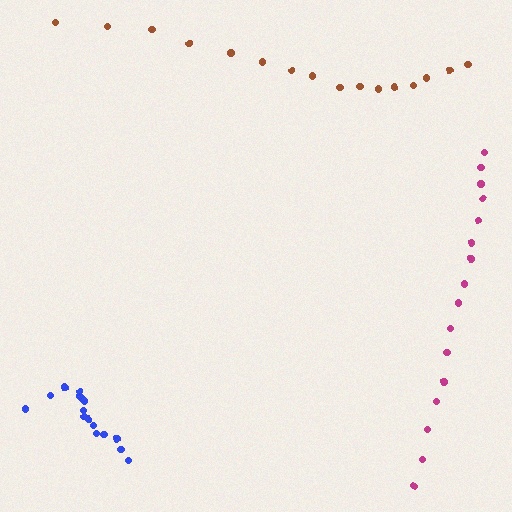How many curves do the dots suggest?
There are 3 distinct paths.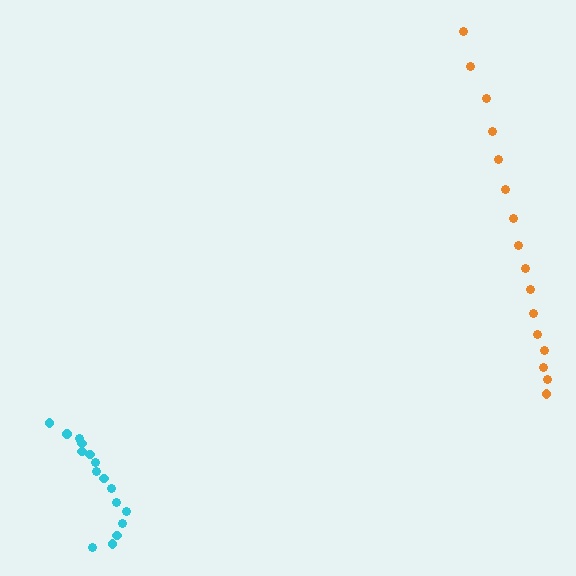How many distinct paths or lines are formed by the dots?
There are 2 distinct paths.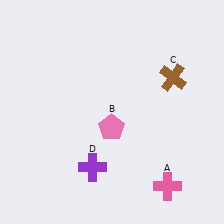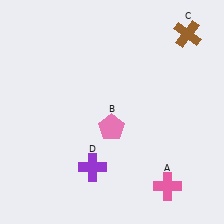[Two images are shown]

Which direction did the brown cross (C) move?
The brown cross (C) moved up.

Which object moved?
The brown cross (C) moved up.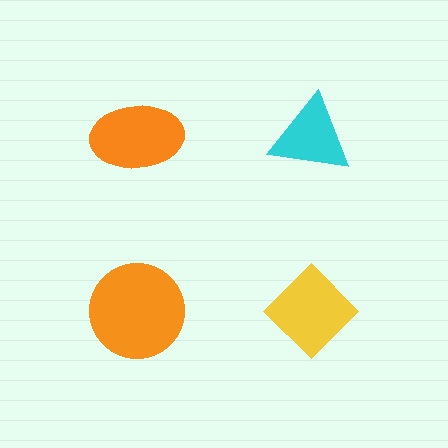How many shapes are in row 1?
2 shapes.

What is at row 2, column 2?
A yellow diamond.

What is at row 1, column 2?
A cyan triangle.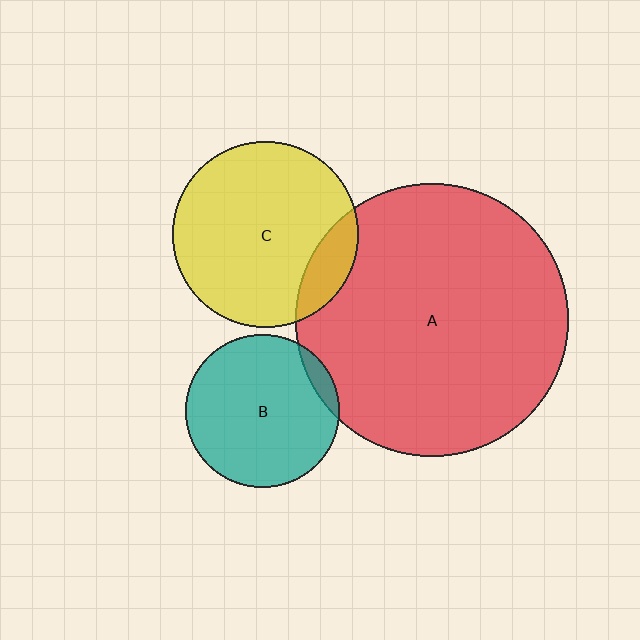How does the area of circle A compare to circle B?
Approximately 3.1 times.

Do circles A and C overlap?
Yes.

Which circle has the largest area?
Circle A (red).